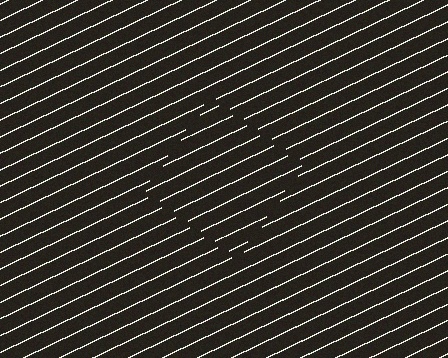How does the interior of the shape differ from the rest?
The interior of the shape contains the same grating, shifted by half a period — the contour is defined by the phase discontinuity where line-ends from the inner and outer gratings abut.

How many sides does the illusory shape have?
4 sides — the line-ends trace a square.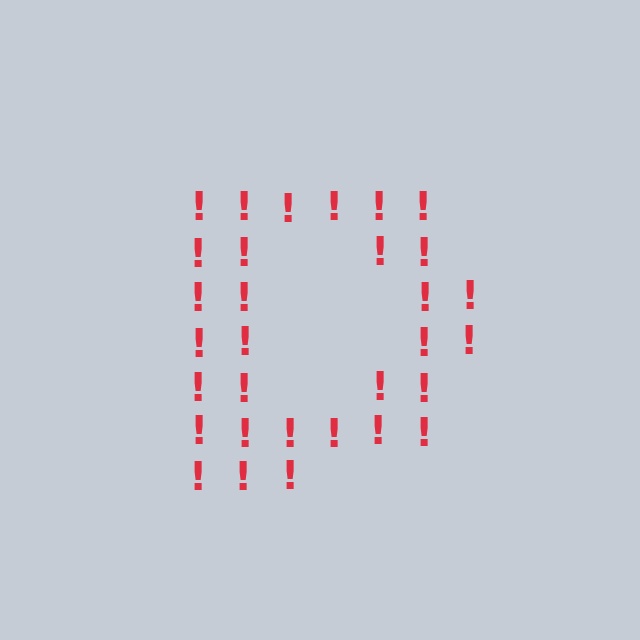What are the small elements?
The small elements are exclamation marks.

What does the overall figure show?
The overall figure shows the letter D.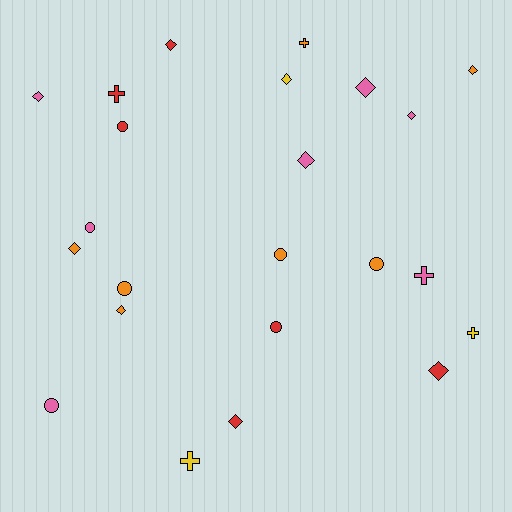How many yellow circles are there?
There are no yellow circles.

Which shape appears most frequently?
Diamond, with 11 objects.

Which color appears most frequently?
Orange, with 7 objects.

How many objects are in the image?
There are 23 objects.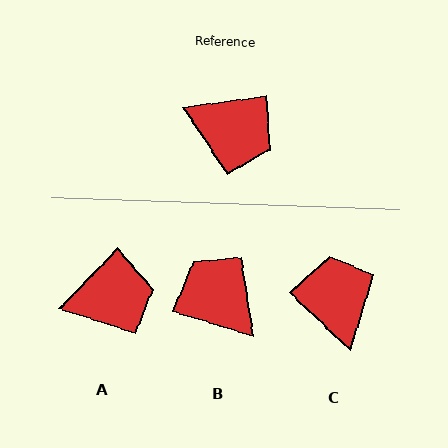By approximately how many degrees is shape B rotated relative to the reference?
Approximately 155 degrees counter-clockwise.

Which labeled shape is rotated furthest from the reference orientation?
B, about 155 degrees away.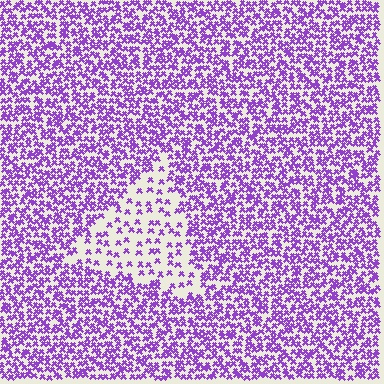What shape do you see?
I see a triangle.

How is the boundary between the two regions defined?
The boundary is defined by a change in element density (approximately 2.6x ratio). All elements are the same color, size, and shape.